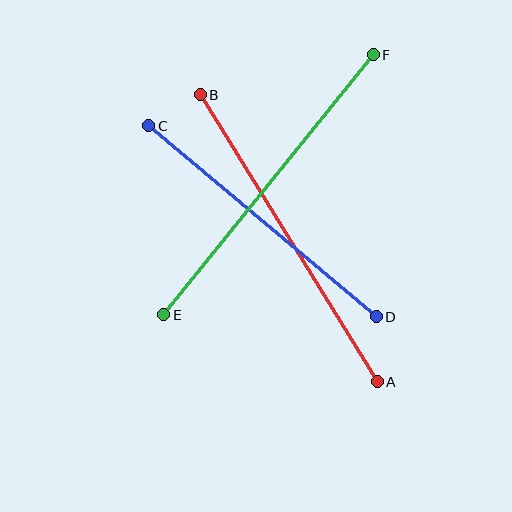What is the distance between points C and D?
The distance is approximately 297 pixels.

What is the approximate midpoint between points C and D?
The midpoint is at approximately (263, 221) pixels.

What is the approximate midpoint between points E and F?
The midpoint is at approximately (268, 185) pixels.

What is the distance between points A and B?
The distance is approximately 337 pixels.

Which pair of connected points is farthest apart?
Points A and B are farthest apart.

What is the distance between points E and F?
The distance is approximately 334 pixels.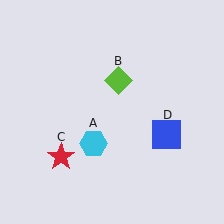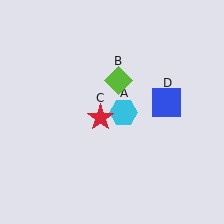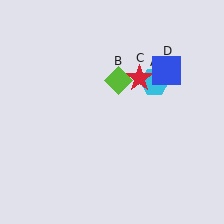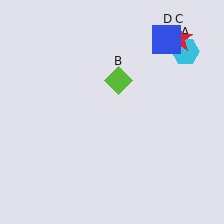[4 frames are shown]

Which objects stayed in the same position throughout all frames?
Lime diamond (object B) remained stationary.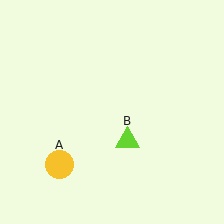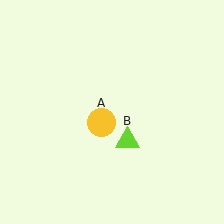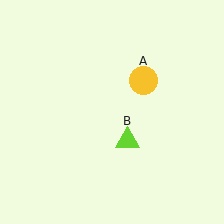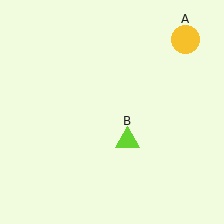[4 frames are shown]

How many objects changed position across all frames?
1 object changed position: yellow circle (object A).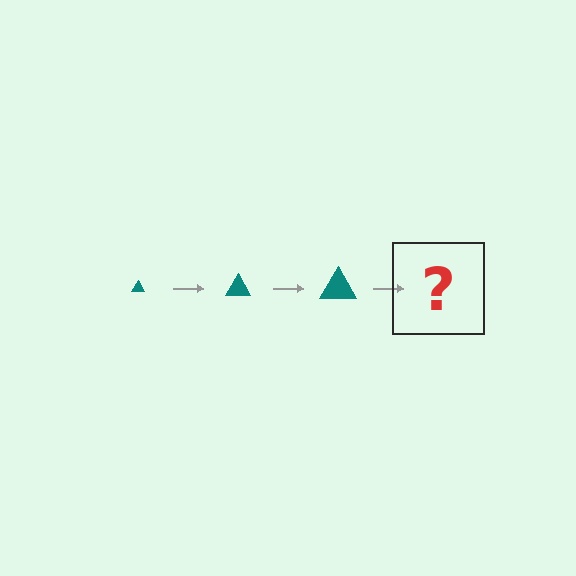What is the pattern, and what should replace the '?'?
The pattern is that the triangle gets progressively larger each step. The '?' should be a teal triangle, larger than the previous one.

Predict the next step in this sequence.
The next step is a teal triangle, larger than the previous one.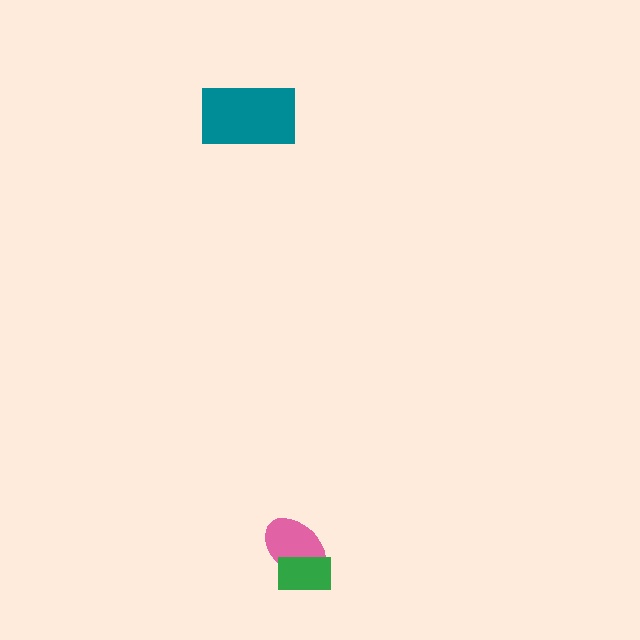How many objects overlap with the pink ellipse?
1 object overlaps with the pink ellipse.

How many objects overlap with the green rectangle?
1 object overlaps with the green rectangle.